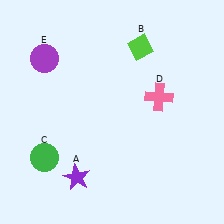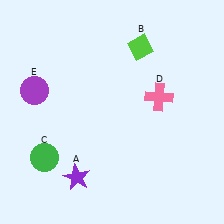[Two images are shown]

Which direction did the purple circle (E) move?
The purple circle (E) moved down.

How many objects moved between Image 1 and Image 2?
1 object moved between the two images.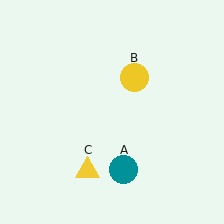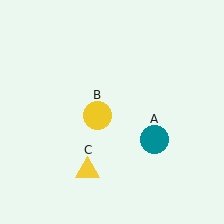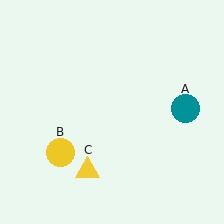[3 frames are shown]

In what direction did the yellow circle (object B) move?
The yellow circle (object B) moved down and to the left.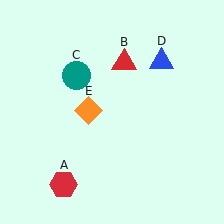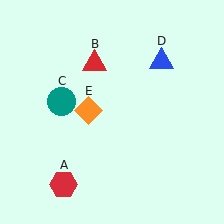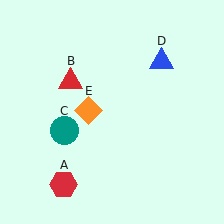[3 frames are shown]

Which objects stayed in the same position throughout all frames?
Red hexagon (object A) and blue triangle (object D) and orange diamond (object E) remained stationary.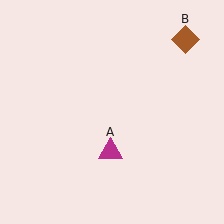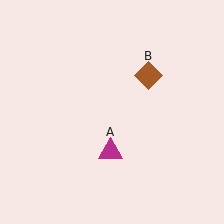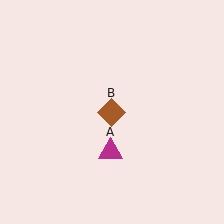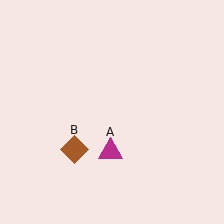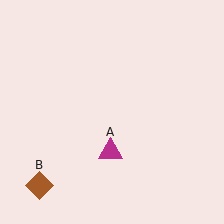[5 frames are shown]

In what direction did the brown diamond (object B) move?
The brown diamond (object B) moved down and to the left.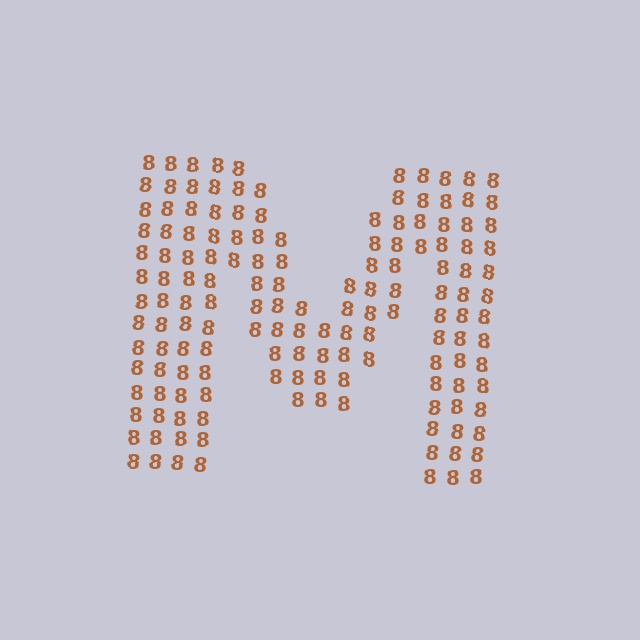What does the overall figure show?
The overall figure shows the letter M.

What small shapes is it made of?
It is made of small digit 8's.